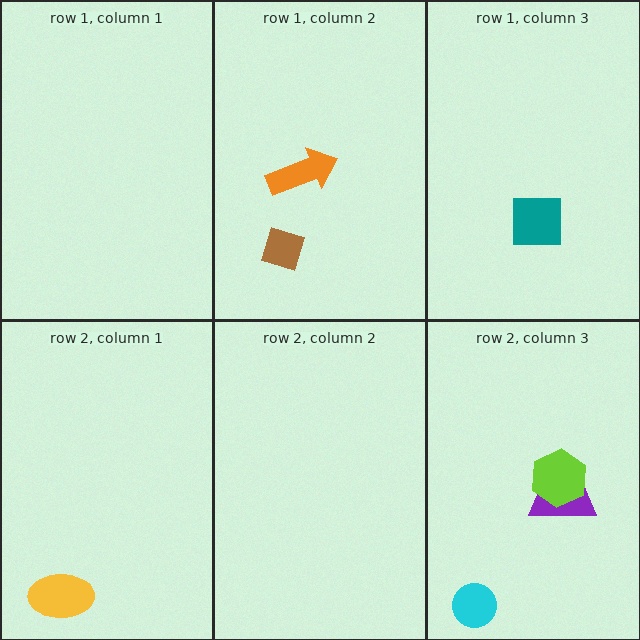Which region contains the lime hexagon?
The row 2, column 3 region.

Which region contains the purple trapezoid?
The row 2, column 3 region.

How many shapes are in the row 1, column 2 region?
2.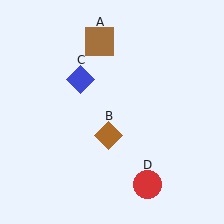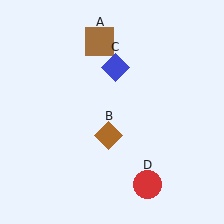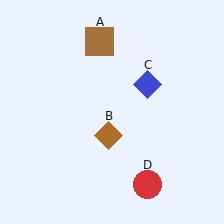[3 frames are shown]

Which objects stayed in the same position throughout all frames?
Brown square (object A) and brown diamond (object B) and red circle (object D) remained stationary.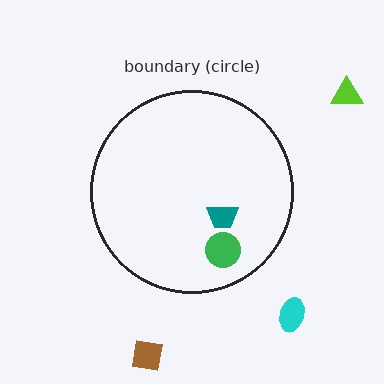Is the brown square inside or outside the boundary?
Outside.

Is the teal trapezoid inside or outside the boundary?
Inside.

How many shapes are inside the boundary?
2 inside, 3 outside.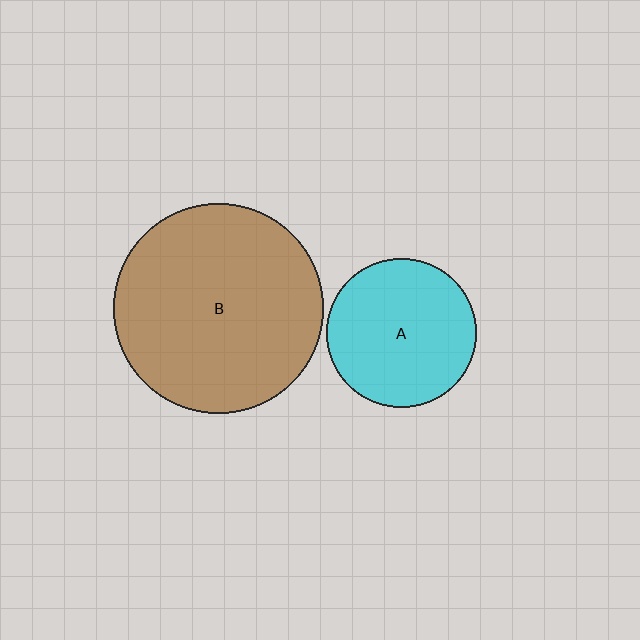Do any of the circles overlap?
No, none of the circles overlap.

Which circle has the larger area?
Circle B (brown).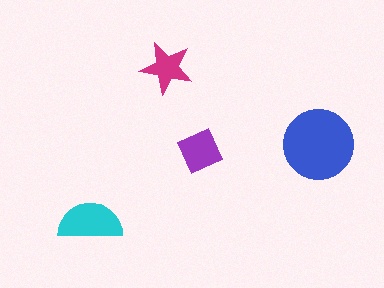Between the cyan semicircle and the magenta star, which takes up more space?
The cyan semicircle.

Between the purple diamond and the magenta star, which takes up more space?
The purple diamond.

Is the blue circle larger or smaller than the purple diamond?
Larger.